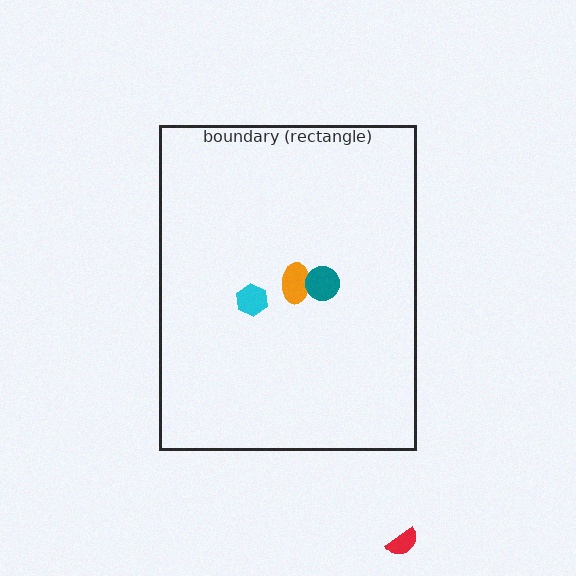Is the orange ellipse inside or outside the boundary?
Inside.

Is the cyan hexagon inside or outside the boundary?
Inside.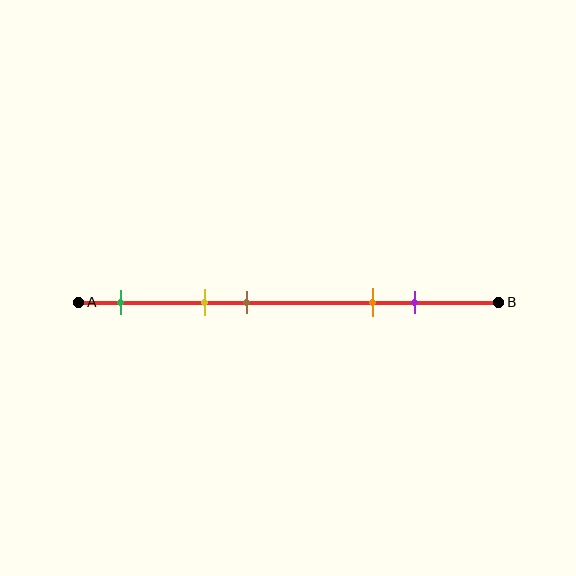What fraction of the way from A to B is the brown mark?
The brown mark is approximately 40% (0.4) of the way from A to B.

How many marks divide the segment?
There are 5 marks dividing the segment.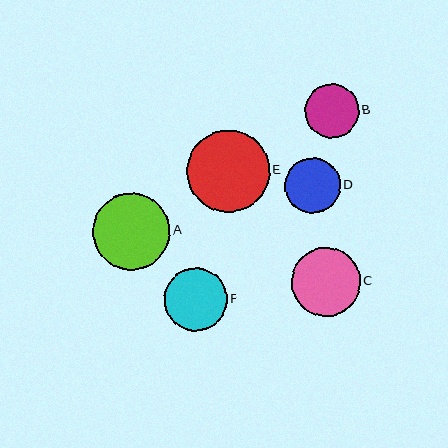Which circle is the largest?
Circle E is the largest with a size of approximately 82 pixels.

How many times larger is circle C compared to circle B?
Circle C is approximately 1.3 times the size of circle B.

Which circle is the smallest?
Circle B is the smallest with a size of approximately 54 pixels.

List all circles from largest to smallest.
From largest to smallest: E, A, C, F, D, B.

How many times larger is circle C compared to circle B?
Circle C is approximately 1.3 times the size of circle B.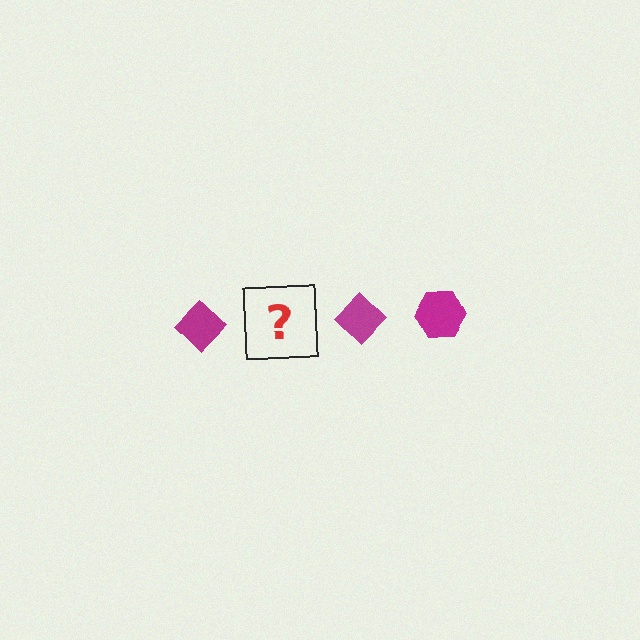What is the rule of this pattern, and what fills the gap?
The rule is that the pattern cycles through diamond, hexagon shapes in magenta. The gap should be filled with a magenta hexagon.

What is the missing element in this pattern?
The missing element is a magenta hexagon.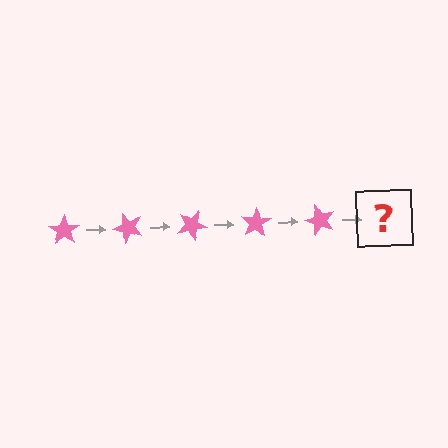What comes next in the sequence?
The next element should be a pink star rotated 250 degrees.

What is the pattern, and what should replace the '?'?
The pattern is that the star rotates 50 degrees each step. The '?' should be a pink star rotated 250 degrees.